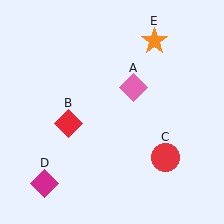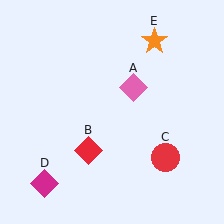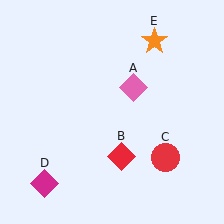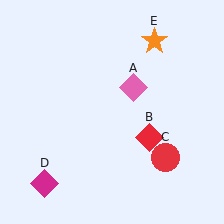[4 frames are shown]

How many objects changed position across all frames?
1 object changed position: red diamond (object B).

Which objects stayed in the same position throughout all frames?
Pink diamond (object A) and red circle (object C) and magenta diamond (object D) and orange star (object E) remained stationary.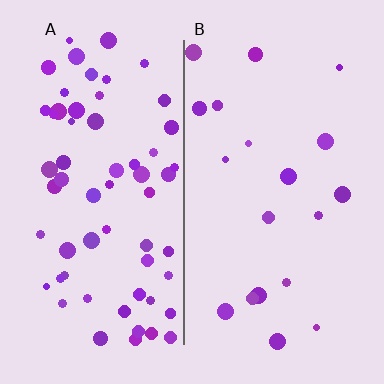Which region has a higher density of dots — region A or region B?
A (the left).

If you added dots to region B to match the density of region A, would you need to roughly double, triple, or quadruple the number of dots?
Approximately triple.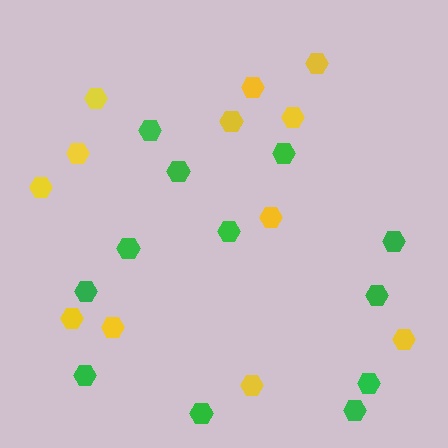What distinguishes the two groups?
There are 2 groups: one group of yellow hexagons (12) and one group of green hexagons (12).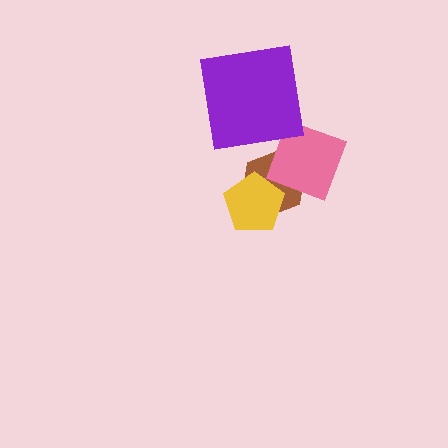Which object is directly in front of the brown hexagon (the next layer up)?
The pink diamond is directly in front of the brown hexagon.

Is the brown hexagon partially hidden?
Yes, it is partially covered by another shape.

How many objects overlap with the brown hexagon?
2 objects overlap with the brown hexagon.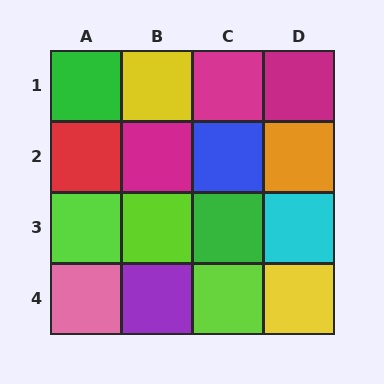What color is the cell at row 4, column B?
Purple.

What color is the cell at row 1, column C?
Magenta.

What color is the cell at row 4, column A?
Pink.